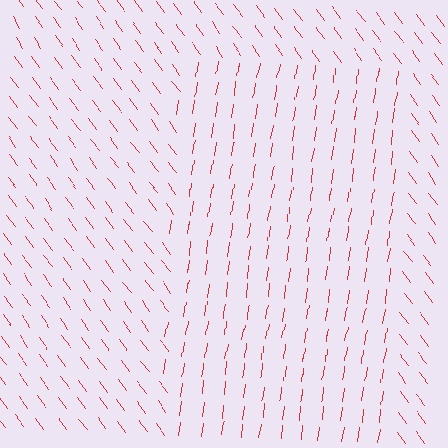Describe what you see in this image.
The image is filled with small red line segments. A rectangle region in the image has lines oriented differently from the surrounding lines, creating a visible texture boundary.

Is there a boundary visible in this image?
Yes, there is a texture boundary formed by a change in line orientation.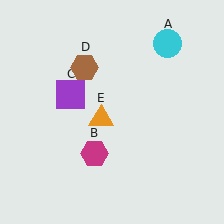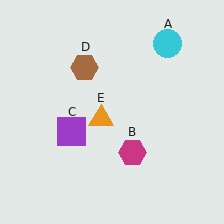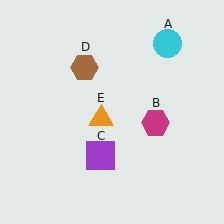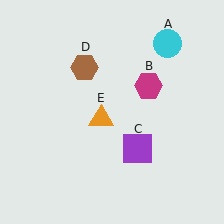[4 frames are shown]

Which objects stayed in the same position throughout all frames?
Cyan circle (object A) and brown hexagon (object D) and orange triangle (object E) remained stationary.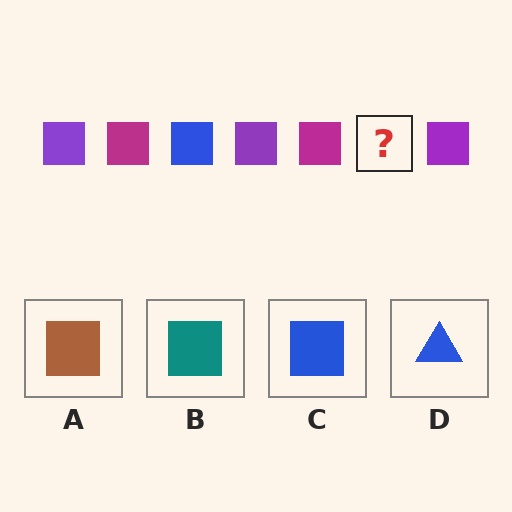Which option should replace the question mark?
Option C.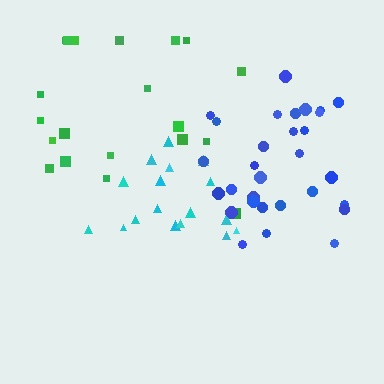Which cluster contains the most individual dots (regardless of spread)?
Blue (30).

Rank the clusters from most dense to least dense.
blue, cyan, green.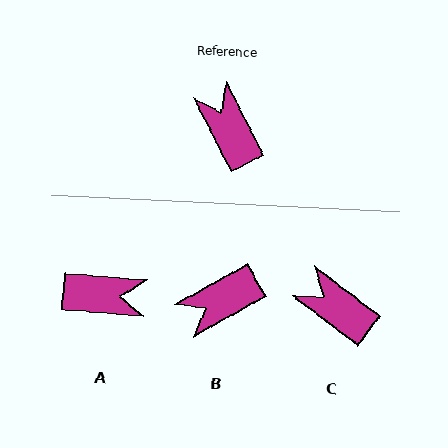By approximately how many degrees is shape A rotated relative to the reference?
Approximately 122 degrees clockwise.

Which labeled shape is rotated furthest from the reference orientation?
A, about 122 degrees away.